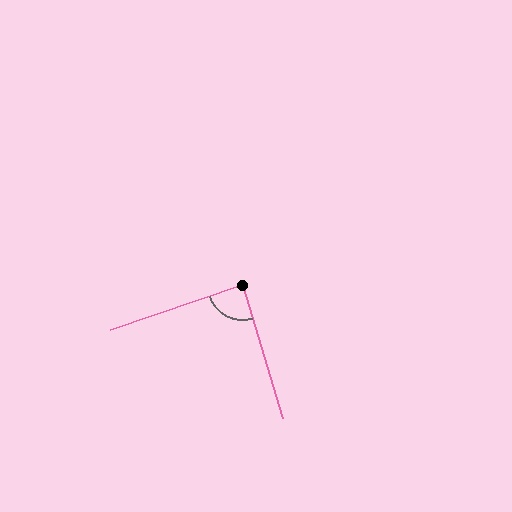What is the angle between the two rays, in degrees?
Approximately 88 degrees.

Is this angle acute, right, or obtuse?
It is approximately a right angle.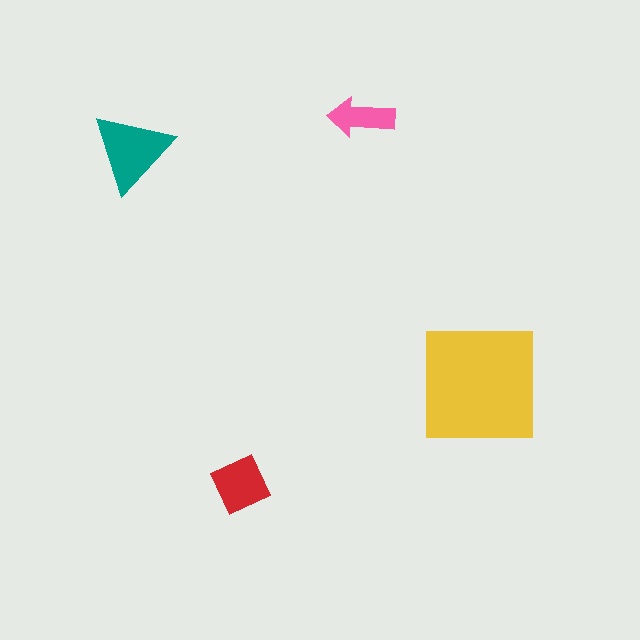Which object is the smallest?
The pink arrow.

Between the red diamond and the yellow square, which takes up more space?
The yellow square.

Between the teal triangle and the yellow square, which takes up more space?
The yellow square.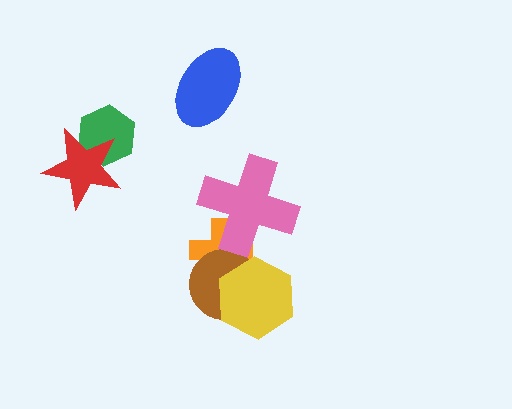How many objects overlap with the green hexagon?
1 object overlaps with the green hexagon.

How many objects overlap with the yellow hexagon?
2 objects overlap with the yellow hexagon.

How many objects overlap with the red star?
1 object overlaps with the red star.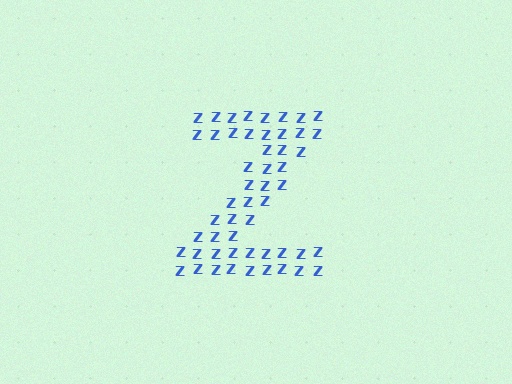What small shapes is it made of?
It is made of small letter Z's.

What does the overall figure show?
The overall figure shows the letter Z.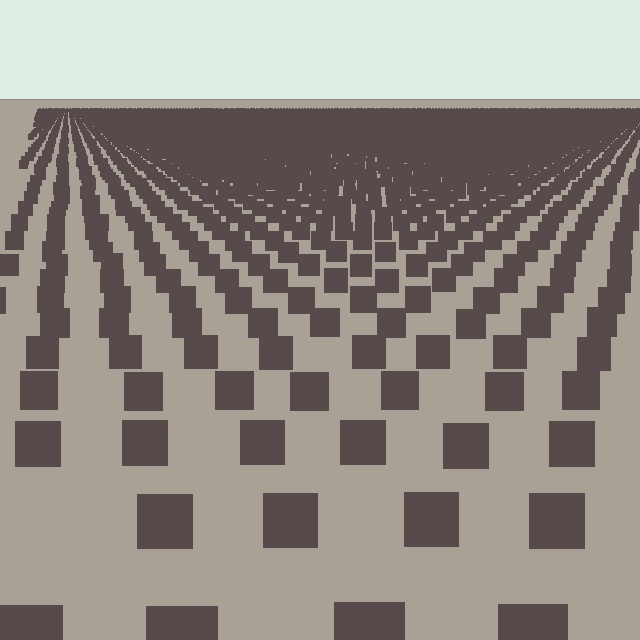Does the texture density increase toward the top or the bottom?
Density increases toward the top.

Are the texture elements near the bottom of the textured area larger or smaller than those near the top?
Larger. Near the bottom, elements are closer to the viewer and appear at a bigger on-screen size.